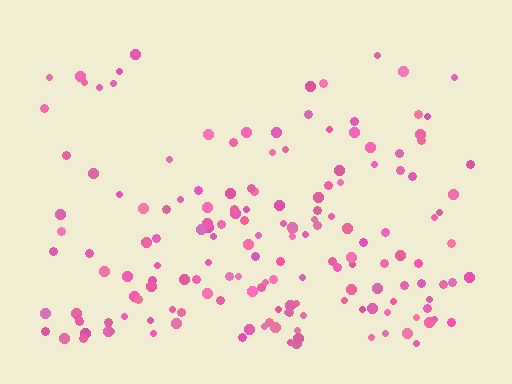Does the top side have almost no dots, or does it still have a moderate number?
Still a moderate number, just noticeably fewer than the bottom.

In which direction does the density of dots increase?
From top to bottom, with the bottom side densest.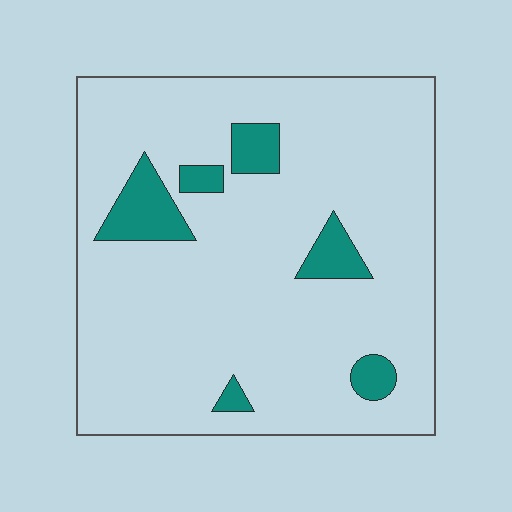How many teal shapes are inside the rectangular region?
6.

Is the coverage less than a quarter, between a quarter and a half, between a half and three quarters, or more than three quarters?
Less than a quarter.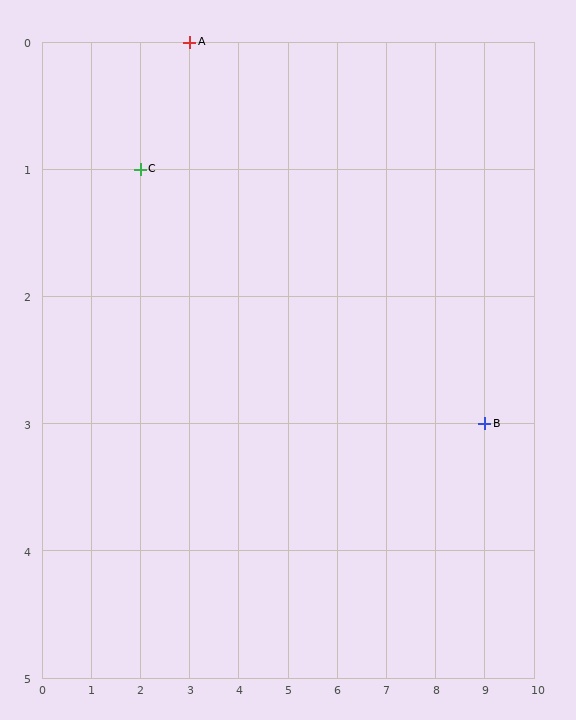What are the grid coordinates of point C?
Point C is at grid coordinates (2, 1).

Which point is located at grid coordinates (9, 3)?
Point B is at (9, 3).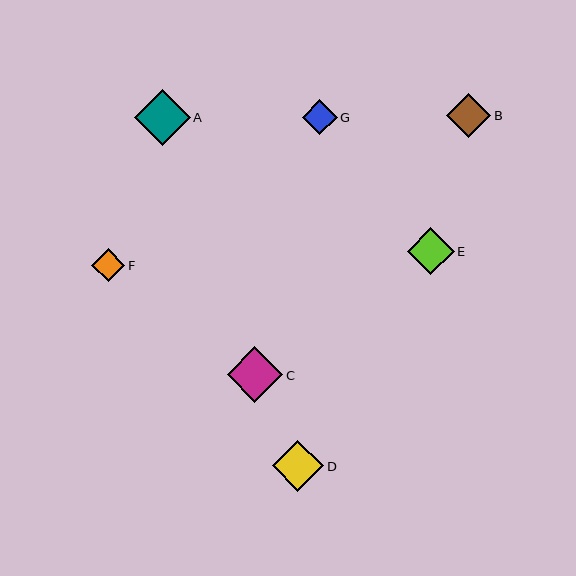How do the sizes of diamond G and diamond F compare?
Diamond G and diamond F are approximately the same size.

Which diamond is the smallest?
Diamond F is the smallest with a size of approximately 33 pixels.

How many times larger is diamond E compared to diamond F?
Diamond E is approximately 1.4 times the size of diamond F.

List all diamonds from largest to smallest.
From largest to smallest: A, C, D, E, B, G, F.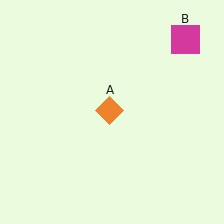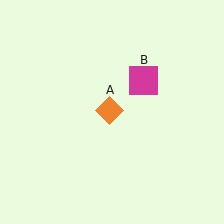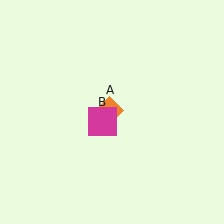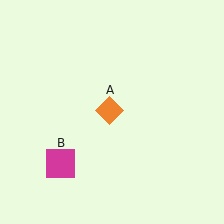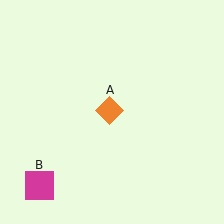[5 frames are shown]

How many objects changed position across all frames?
1 object changed position: magenta square (object B).